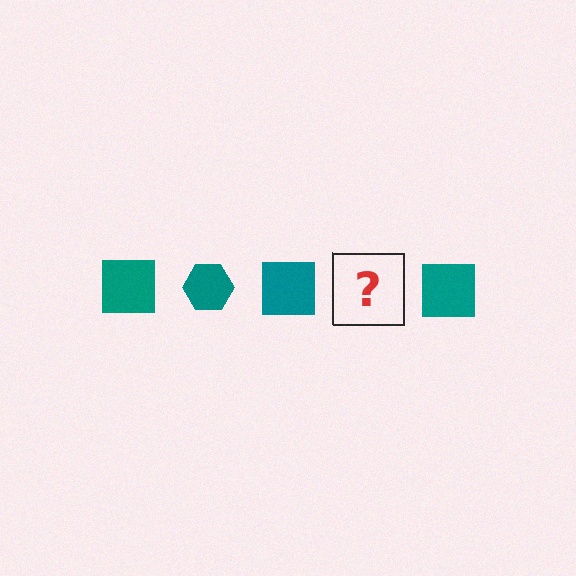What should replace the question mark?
The question mark should be replaced with a teal hexagon.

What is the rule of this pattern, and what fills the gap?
The rule is that the pattern cycles through square, hexagon shapes in teal. The gap should be filled with a teal hexagon.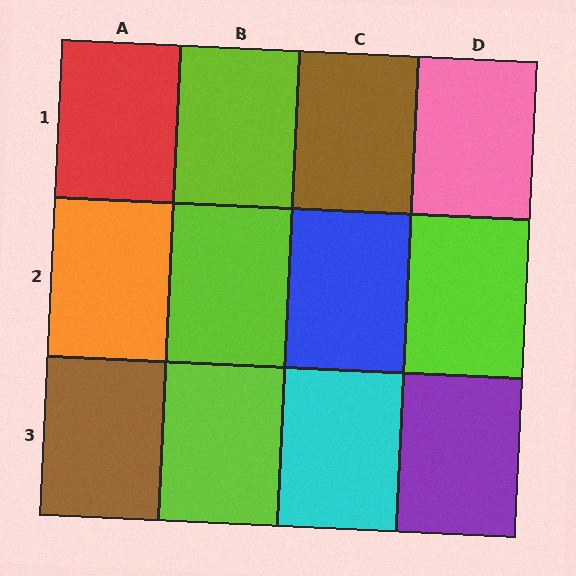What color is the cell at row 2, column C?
Blue.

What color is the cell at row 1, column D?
Pink.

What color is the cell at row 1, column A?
Red.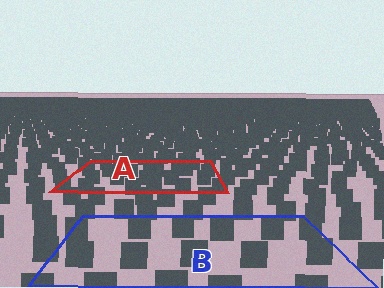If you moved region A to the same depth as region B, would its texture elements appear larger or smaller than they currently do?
They would appear larger. At a closer depth, the same texture elements are projected at a bigger on-screen size.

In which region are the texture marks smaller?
The texture marks are smaller in region A, because it is farther away.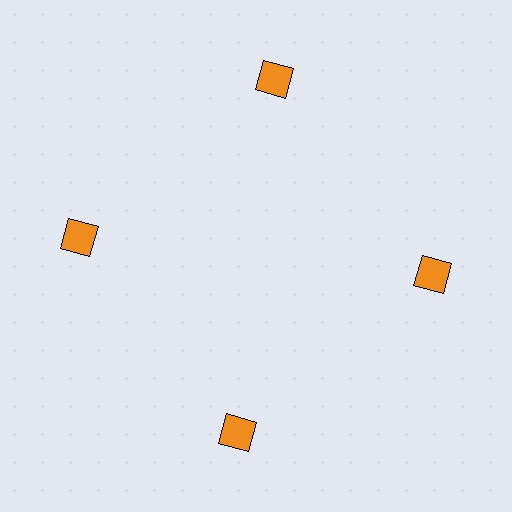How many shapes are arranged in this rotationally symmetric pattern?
There are 4 shapes, arranged in 4 groups of 1.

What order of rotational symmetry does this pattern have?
This pattern has 4-fold rotational symmetry.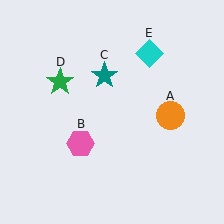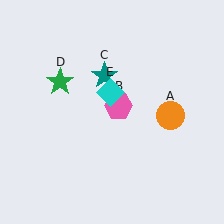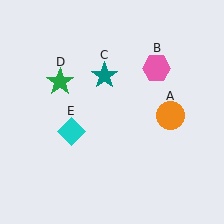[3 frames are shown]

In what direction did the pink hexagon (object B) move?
The pink hexagon (object B) moved up and to the right.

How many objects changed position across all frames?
2 objects changed position: pink hexagon (object B), cyan diamond (object E).